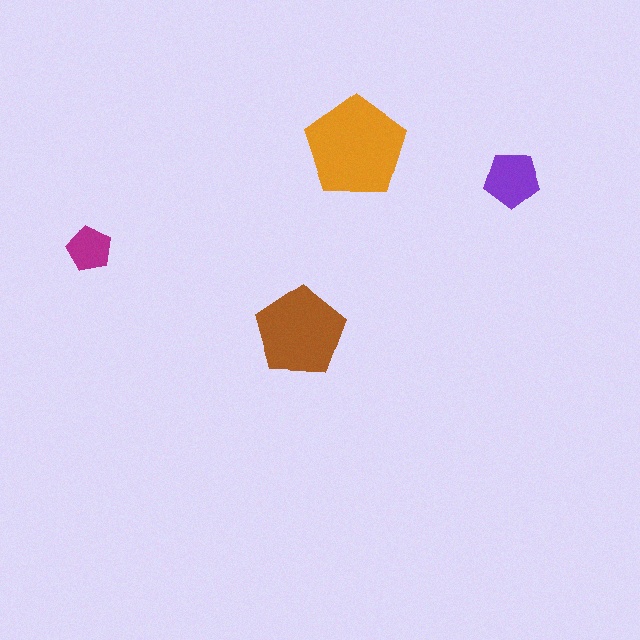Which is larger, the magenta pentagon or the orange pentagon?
The orange one.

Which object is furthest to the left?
The magenta pentagon is leftmost.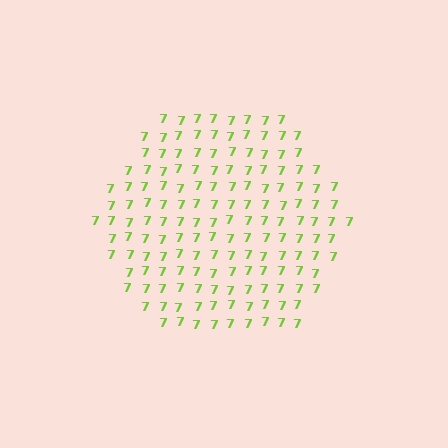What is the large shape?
The large shape is a hexagon.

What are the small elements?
The small elements are digit 7's.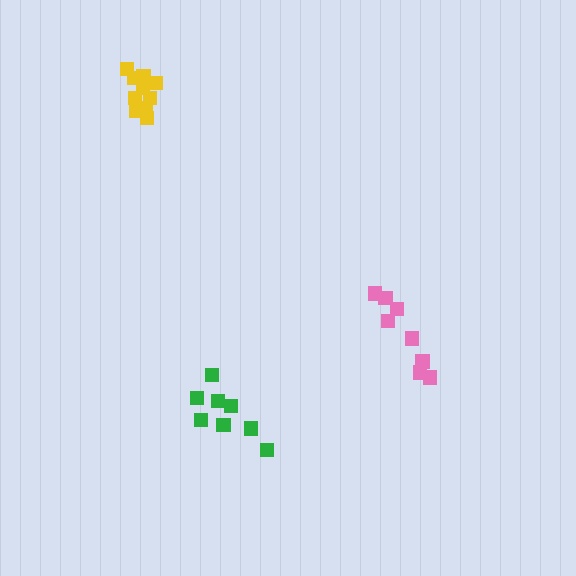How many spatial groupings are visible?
There are 3 spatial groupings.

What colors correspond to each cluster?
The clusters are colored: green, pink, yellow.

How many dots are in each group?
Group 1: 8 dots, Group 2: 8 dots, Group 3: 10 dots (26 total).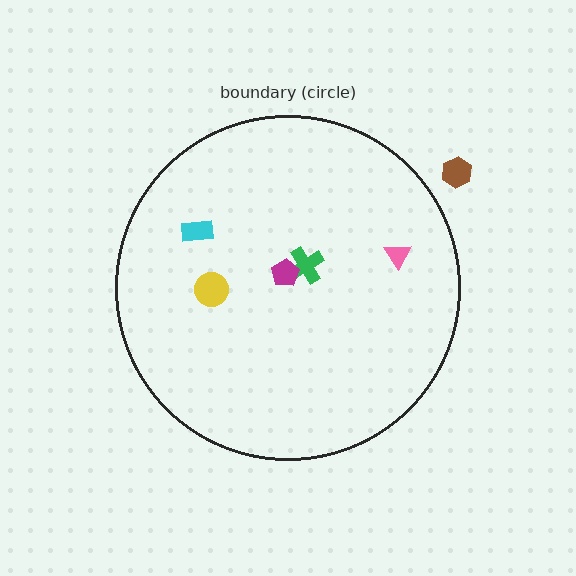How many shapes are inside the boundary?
5 inside, 1 outside.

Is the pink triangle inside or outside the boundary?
Inside.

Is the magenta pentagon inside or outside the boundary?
Inside.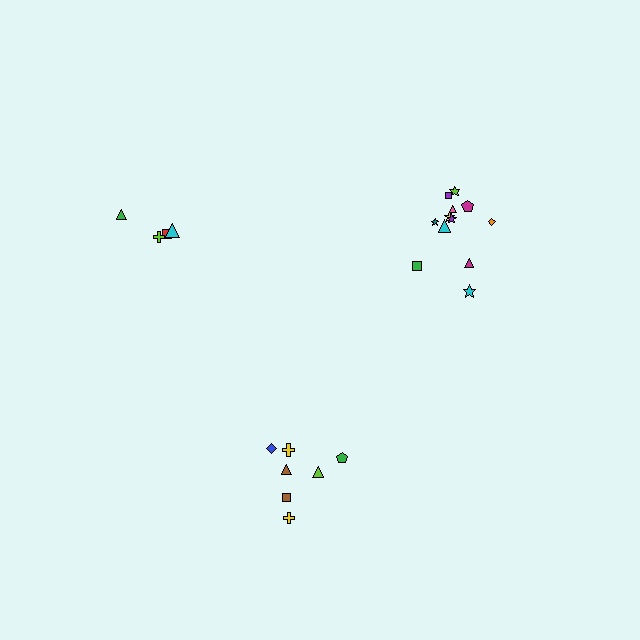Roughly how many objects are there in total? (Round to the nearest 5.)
Roughly 25 objects in total.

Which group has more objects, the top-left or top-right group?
The top-right group.